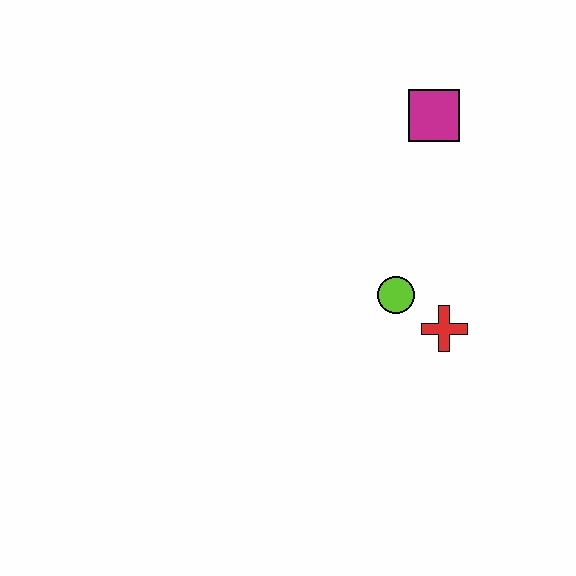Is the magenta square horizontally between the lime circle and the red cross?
Yes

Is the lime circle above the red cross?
Yes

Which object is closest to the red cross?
The lime circle is closest to the red cross.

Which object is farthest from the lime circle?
The magenta square is farthest from the lime circle.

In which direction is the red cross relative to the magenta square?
The red cross is below the magenta square.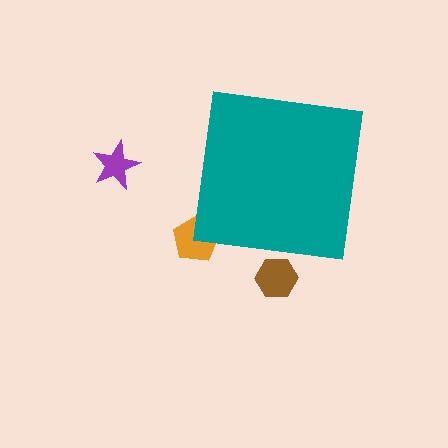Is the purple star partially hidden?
No, the purple star is fully visible.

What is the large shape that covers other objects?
A teal square.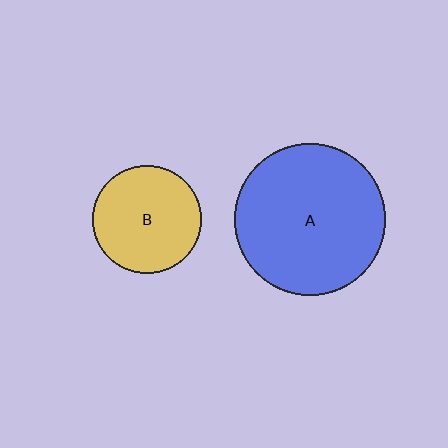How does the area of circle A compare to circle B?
Approximately 2.0 times.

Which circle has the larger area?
Circle A (blue).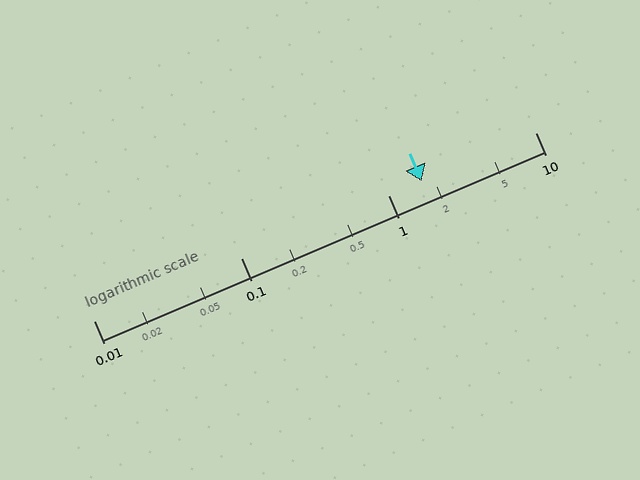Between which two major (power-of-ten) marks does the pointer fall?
The pointer is between 1 and 10.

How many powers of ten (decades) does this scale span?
The scale spans 3 decades, from 0.01 to 10.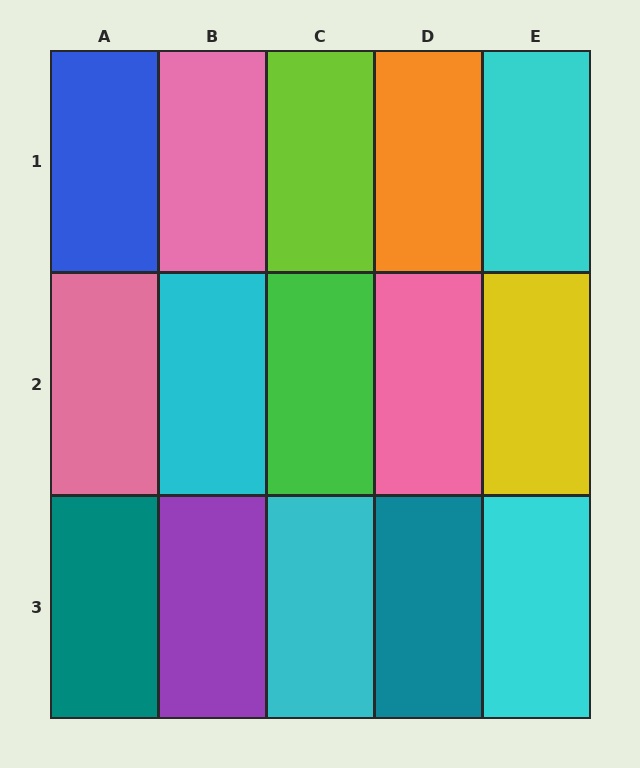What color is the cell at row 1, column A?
Blue.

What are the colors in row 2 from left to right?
Pink, cyan, green, pink, yellow.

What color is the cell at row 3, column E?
Cyan.